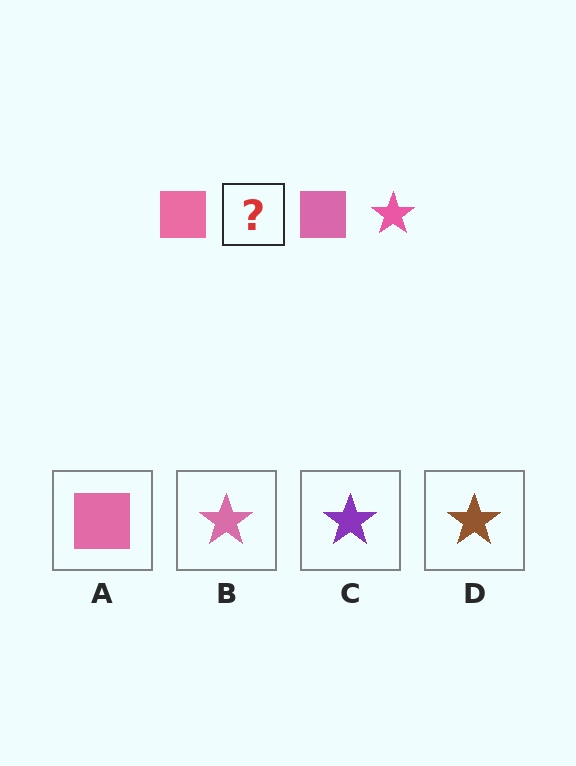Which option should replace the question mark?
Option B.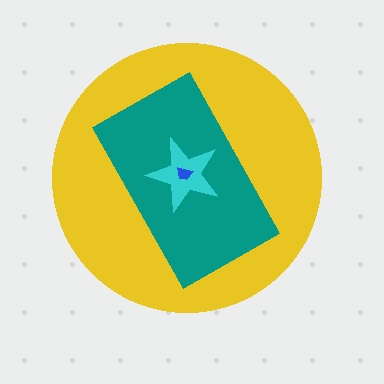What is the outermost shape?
The yellow circle.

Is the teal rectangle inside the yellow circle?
Yes.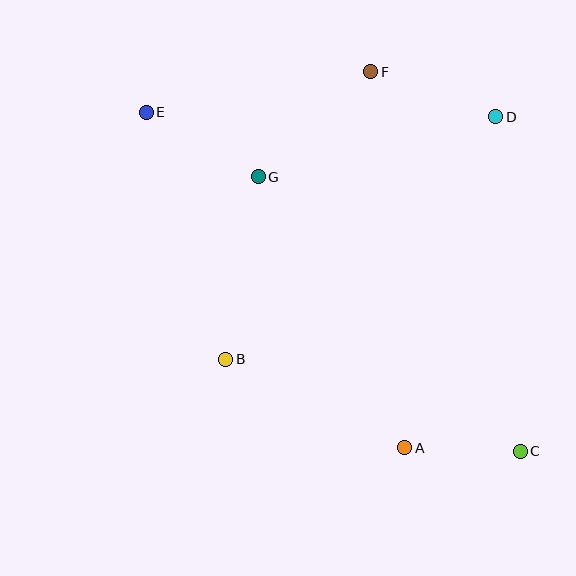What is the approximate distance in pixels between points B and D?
The distance between B and D is approximately 363 pixels.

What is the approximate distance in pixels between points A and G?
The distance between A and G is approximately 308 pixels.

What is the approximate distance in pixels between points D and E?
The distance between D and E is approximately 350 pixels.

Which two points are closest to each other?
Points A and C are closest to each other.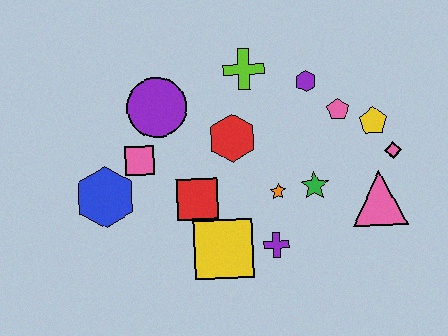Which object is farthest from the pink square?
The pink diamond is farthest from the pink square.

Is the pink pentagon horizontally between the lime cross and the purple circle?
No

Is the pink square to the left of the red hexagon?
Yes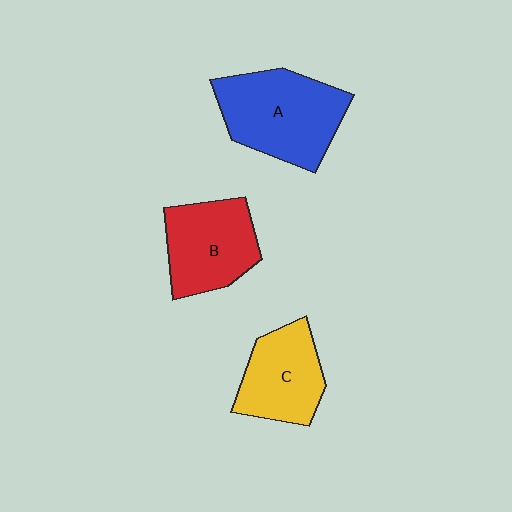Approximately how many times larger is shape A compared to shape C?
Approximately 1.4 times.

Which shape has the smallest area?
Shape C (yellow).